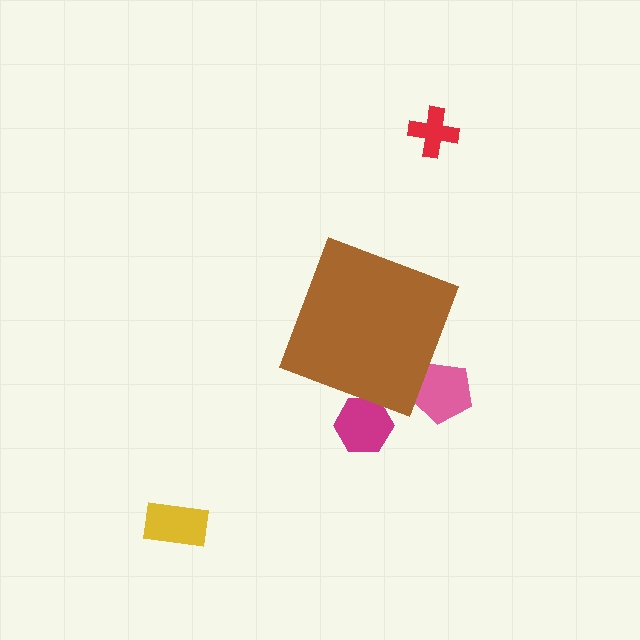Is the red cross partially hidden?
No, the red cross is fully visible.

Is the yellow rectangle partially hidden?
No, the yellow rectangle is fully visible.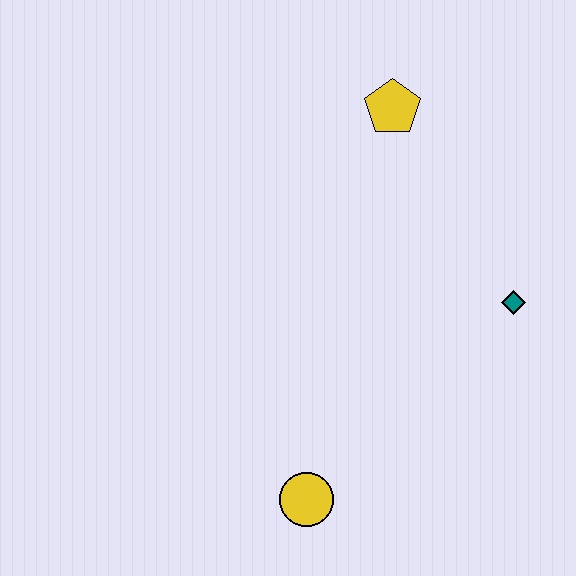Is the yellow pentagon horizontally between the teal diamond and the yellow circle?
Yes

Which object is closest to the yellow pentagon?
The teal diamond is closest to the yellow pentagon.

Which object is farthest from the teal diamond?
The yellow circle is farthest from the teal diamond.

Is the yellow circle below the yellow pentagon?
Yes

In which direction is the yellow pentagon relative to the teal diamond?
The yellow pentagon is above the teal diamond.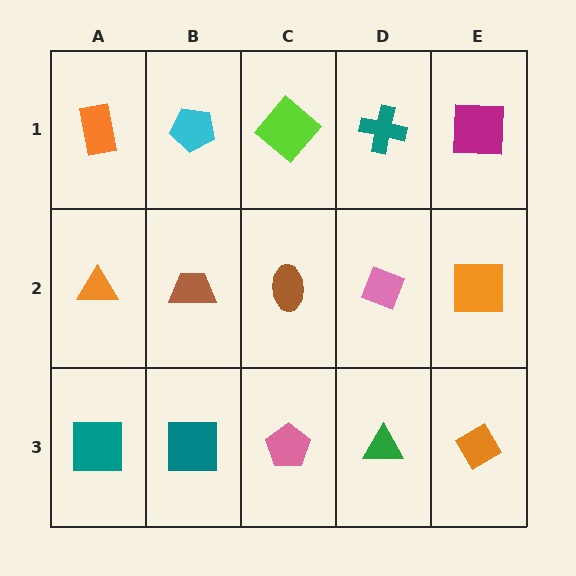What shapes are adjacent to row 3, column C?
A brown ellipse (row 2, column C), a teal square (row 3, column B), a green triangle (row 3, column D).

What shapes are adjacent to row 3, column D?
A pink diamond (row 2, column D), a pink pentagon (row 3, column C), an orange diamond (row 3, column E).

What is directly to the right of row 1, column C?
A teal cross.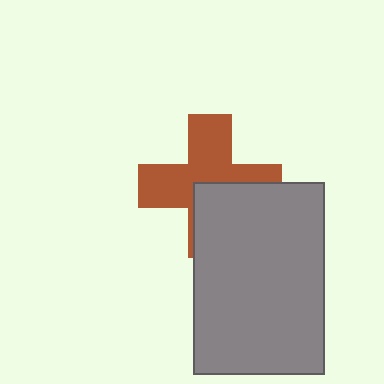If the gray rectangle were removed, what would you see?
You would see the complete brown cross.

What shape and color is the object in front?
The object in front is a gray rectangle.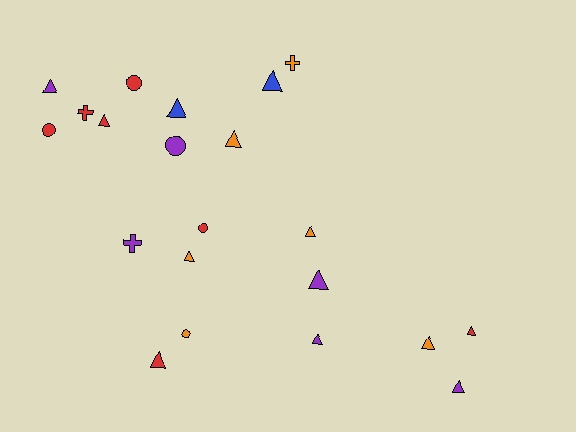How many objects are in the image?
There are 21 objects.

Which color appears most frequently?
Red, with 7 objects.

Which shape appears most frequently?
Triangle, with 13 objects.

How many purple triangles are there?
There are 4 purple triangles.